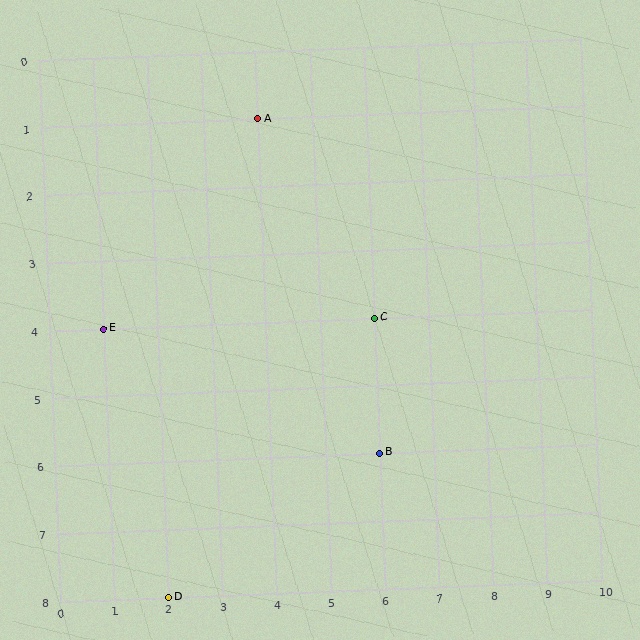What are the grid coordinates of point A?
Point A is at grid coordinates (4, 1).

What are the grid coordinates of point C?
Point C is at grid coordinates (6, 4).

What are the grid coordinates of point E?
Point E is at grid coordinates (1, 4).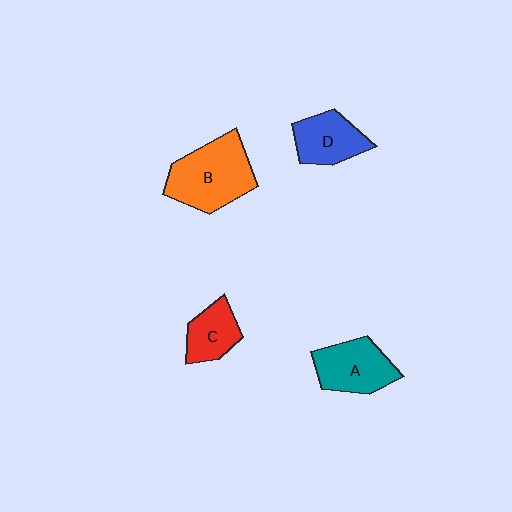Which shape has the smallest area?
Shape C (red).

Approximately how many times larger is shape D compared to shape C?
Approximately 1.2 times.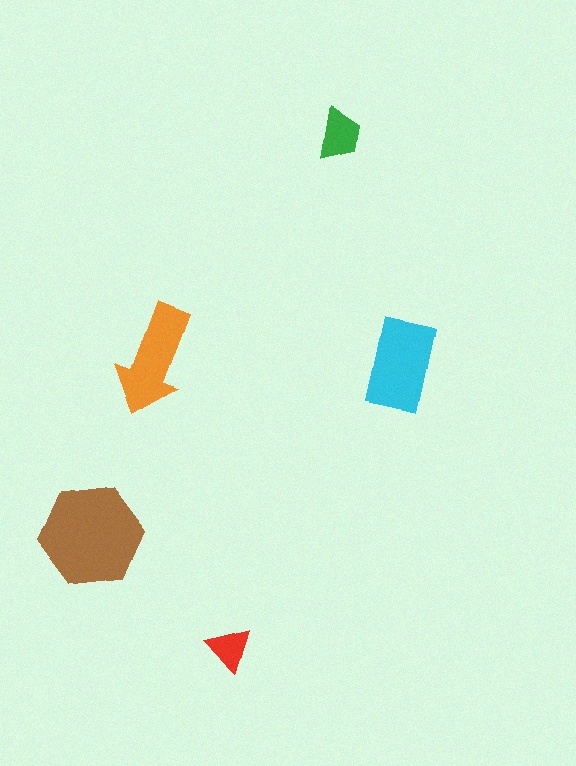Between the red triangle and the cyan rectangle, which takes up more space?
The cyan rectangle.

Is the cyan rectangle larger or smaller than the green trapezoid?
Larger.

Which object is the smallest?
The red triangle.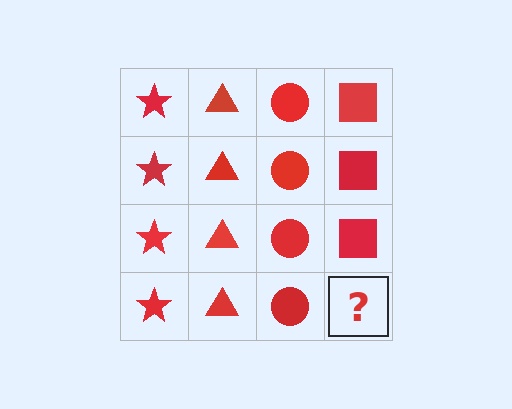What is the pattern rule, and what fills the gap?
The rule is that each column has a consistent shape. The gap should be filled with a red square.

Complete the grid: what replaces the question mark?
The question mark should be replaced with a red square.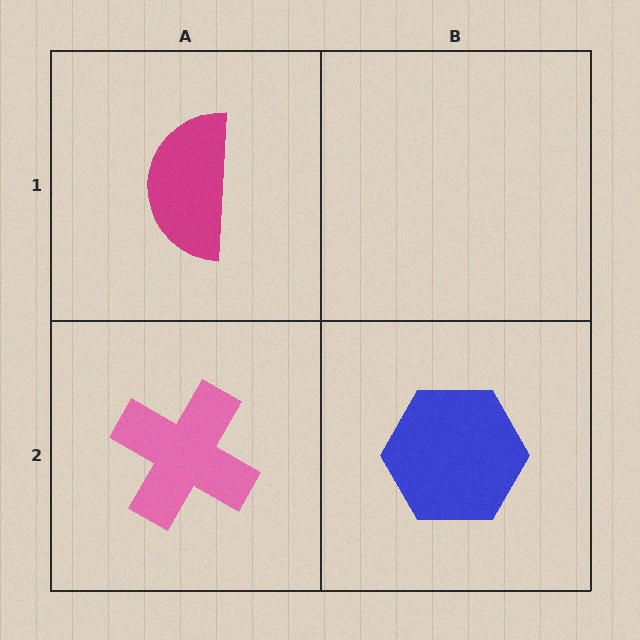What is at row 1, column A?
A magenta semicircle.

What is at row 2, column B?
A blue hexagon.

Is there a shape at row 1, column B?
No, that cell is empty.